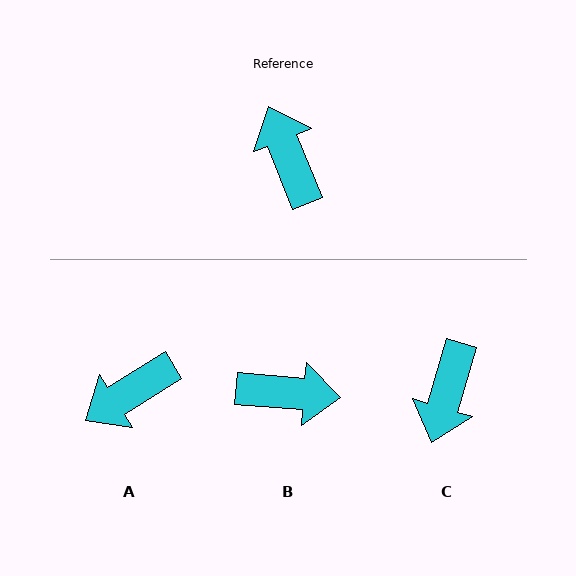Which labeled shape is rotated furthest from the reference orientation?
C, about 142 degrees away.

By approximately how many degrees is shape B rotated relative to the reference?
Approximately 117 degrees clockwise.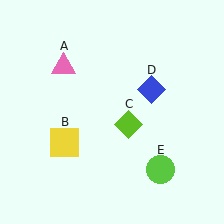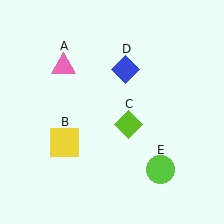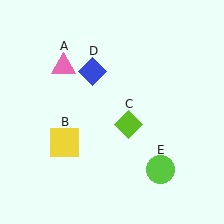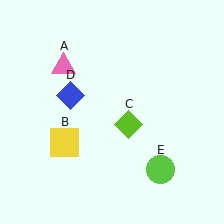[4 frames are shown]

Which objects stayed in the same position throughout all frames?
Pink triangle (object A) and yellow square (object B) and lime diamond (object C) and lime circle (object E) remained stationary.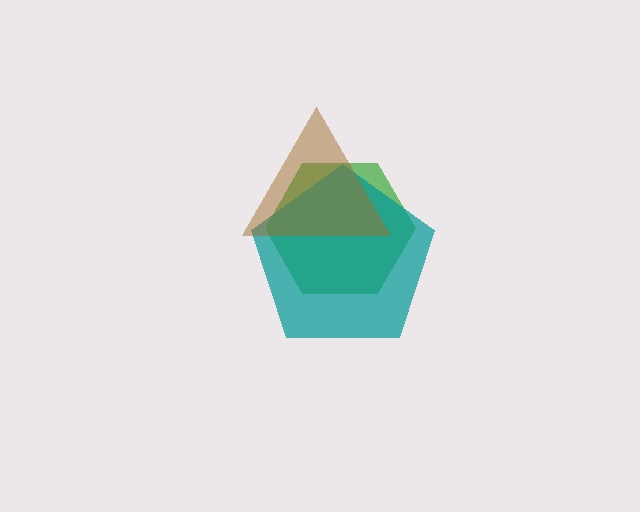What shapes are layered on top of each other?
The layered shapes are: a green hexagon, a teal pentagon, a brown triangle.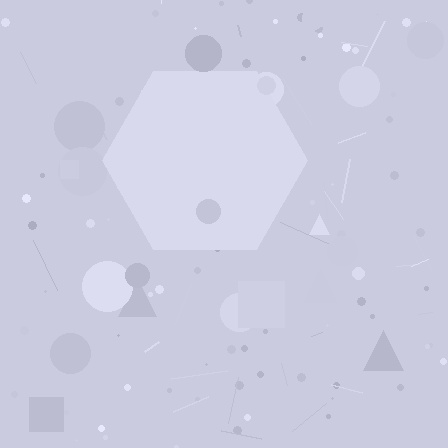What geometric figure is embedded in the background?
A hexagon is embedded in the background.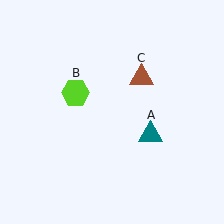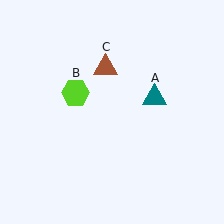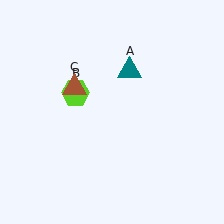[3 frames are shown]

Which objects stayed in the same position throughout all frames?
Lime hexagon (object B) remained stationary.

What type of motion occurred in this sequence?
The teal triangle (object A), brown triangle (object C) rotated counterclockwise around the center of the scene.